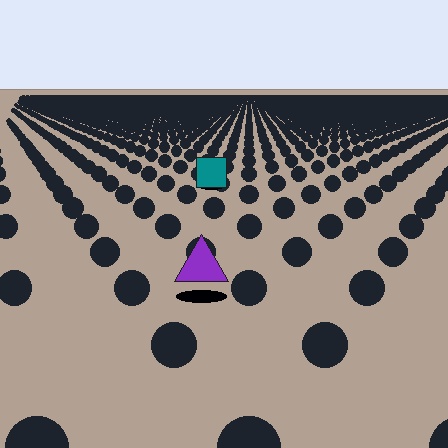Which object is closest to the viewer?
The purple triangle is closest. The texture marks near it are larger and more spread out.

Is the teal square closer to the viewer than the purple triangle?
No. The purple triangle is closer — you can tell from the texture gradient: the ground texture is coarser near it.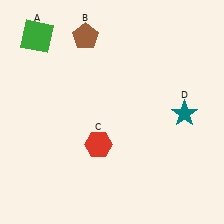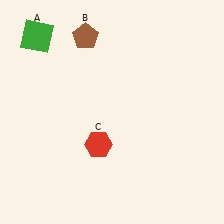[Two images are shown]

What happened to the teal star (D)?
The teal star (D) was removed in Image 2. It was in the bottom-right area of Image 1.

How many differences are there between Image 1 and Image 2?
There is 1 difference between the two images.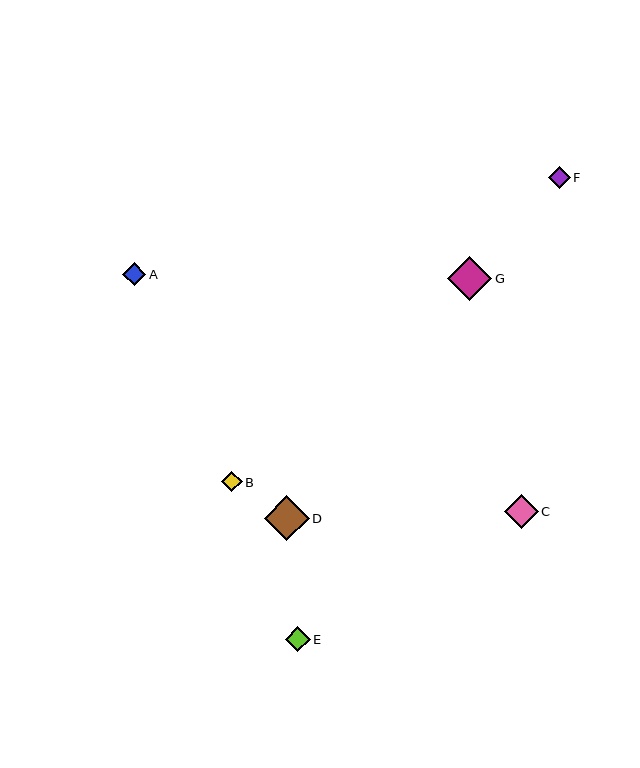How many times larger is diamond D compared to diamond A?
Diamond D is approximately 1.9 times the size of diamond A.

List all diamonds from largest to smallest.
From largest to smallest: D, G, C, E, A, F, B.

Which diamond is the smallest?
Diamond B is the smallest with a size of approximately 21 pixels.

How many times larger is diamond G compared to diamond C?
Diamond G is approximately 1.3 times the size of diamond C.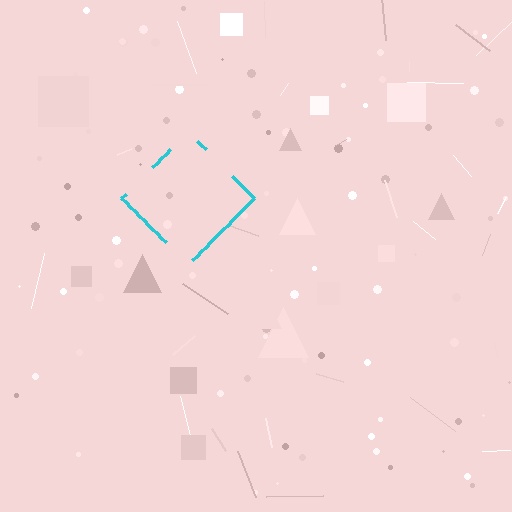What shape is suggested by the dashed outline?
The dashed outline suggests a diamond.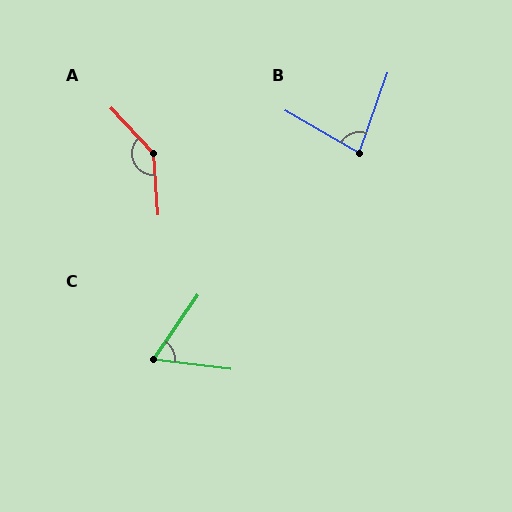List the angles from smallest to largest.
C (63°), B (80°), A (141°).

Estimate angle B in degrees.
Approximately 80 degrees.